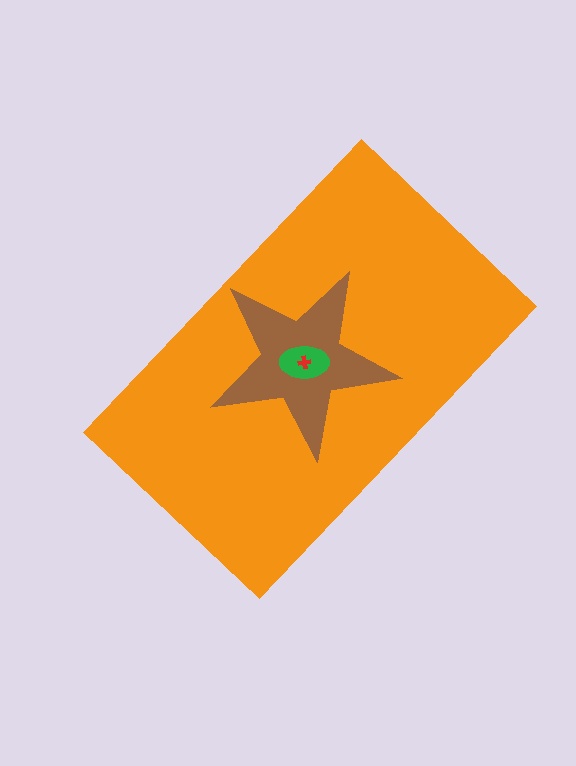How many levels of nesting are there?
4.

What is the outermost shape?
The orange rectangle.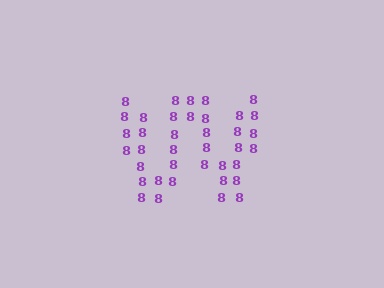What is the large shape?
The large shape is the letter W.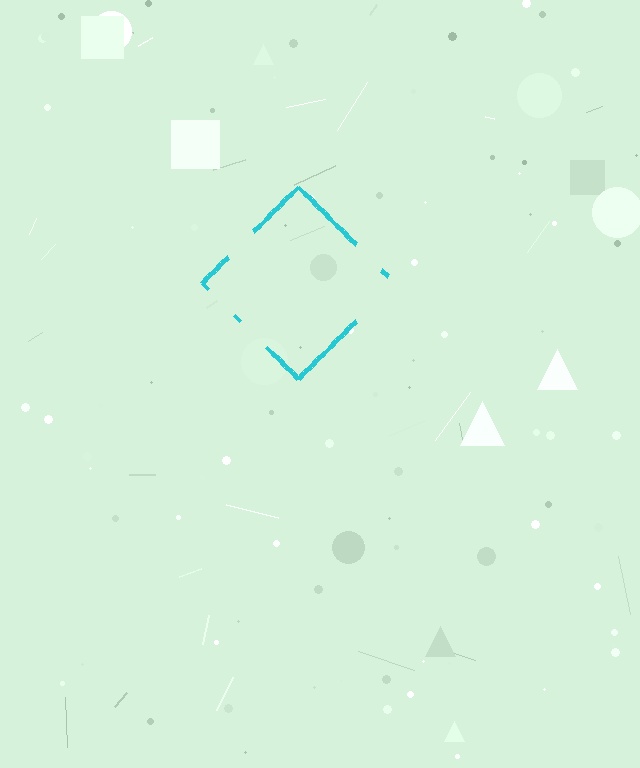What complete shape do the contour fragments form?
The contour fragments form a diamond.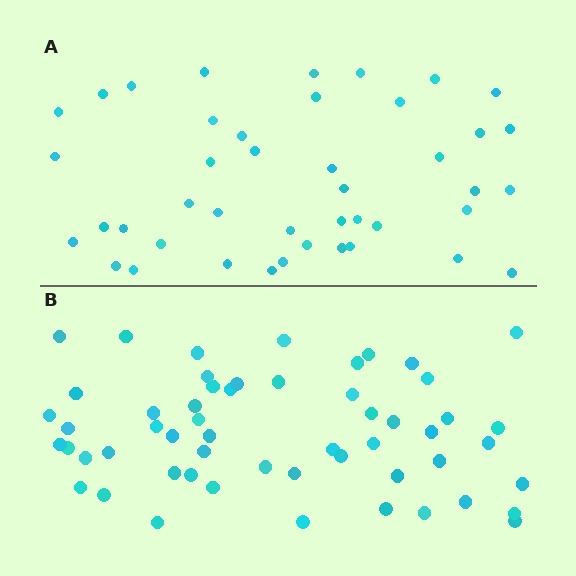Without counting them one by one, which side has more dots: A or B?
Region B (the bottom region) has more dots.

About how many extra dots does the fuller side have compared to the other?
Region B has roughly 12 or so more dots than region A.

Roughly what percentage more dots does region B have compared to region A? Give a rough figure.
About 30% more.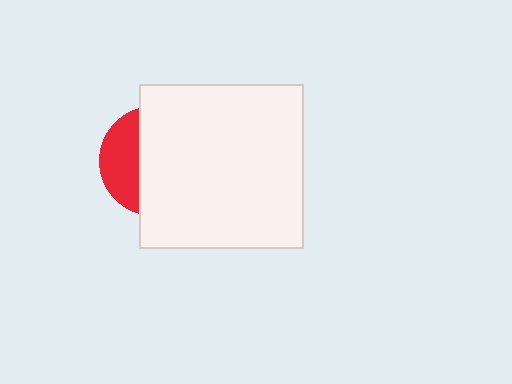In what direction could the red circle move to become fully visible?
The red circle could move left. That would shift it out from behind the white square entirely.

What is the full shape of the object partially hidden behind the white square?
The partially hidden object is a red circle.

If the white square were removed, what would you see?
You would see the complete red circle.